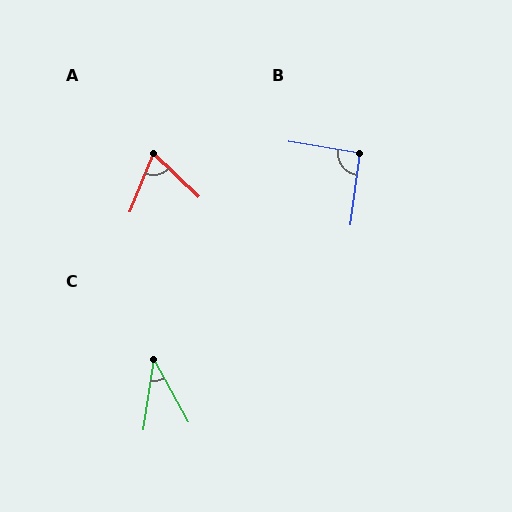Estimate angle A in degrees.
Approximately 69 degrees.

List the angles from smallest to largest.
C (37°), A (69°), B (91°).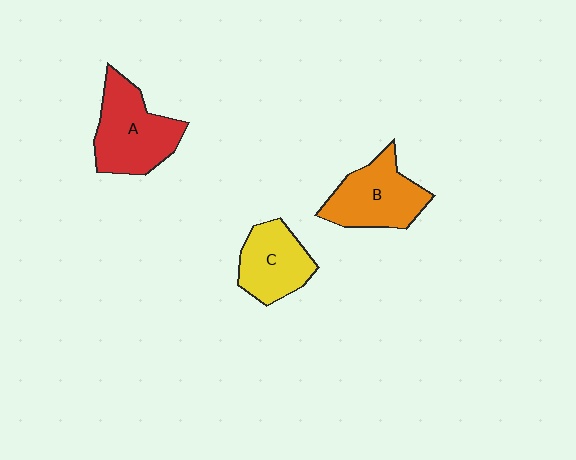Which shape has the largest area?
Shape A (red).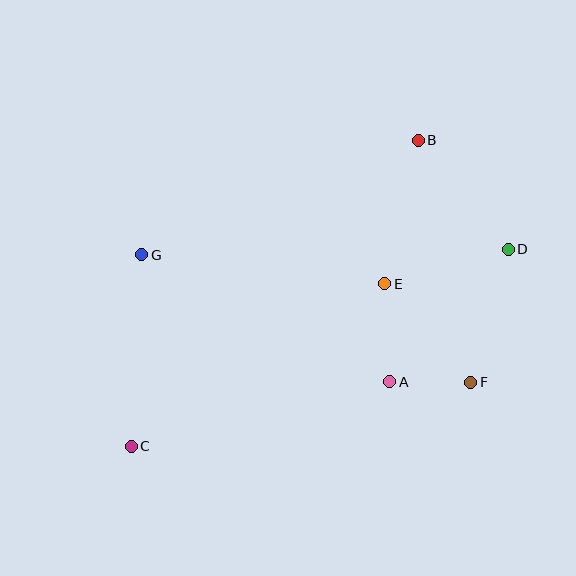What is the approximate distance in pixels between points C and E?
The distance between C and E is approximately 302 pixels.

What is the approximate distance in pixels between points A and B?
The distance between A and B is approximately 243 pixels.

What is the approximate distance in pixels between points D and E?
The distance between D and E is approximately 128 pixels.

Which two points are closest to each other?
Points A and F are closest to each other.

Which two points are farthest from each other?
Points C and D are farthest from each other.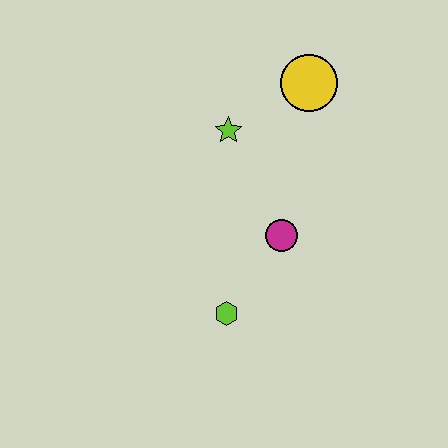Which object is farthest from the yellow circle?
The lime hexagon is farthest from the yellow circle.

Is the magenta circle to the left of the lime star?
No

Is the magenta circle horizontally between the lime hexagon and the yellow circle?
Yes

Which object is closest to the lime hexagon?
The magenta circle is closest to the lime hexagon.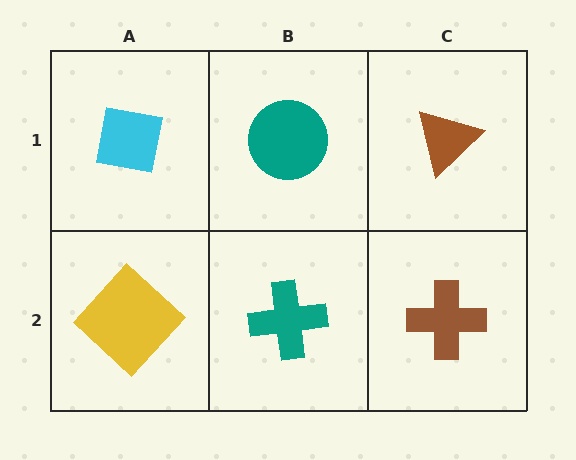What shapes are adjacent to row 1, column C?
A brown cross (row 2, column C), a teal circle (row 1, column B).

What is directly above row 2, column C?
A brown triangle.